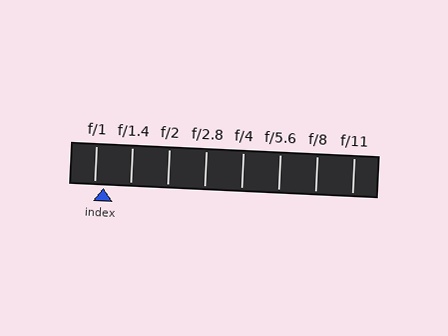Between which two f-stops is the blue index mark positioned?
The index mark is between f/1 and f/1.4.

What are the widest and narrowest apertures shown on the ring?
The widest aperture shown is f/1 and the narrowest is f/11.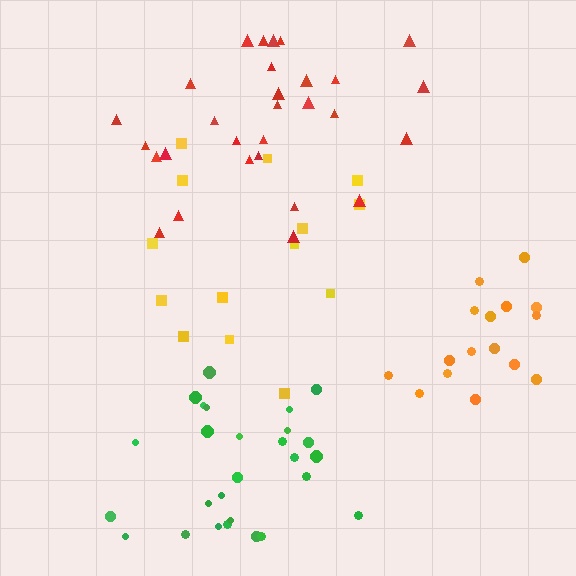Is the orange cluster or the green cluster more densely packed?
Orange.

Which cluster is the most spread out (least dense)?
Yellow.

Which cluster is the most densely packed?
Orange.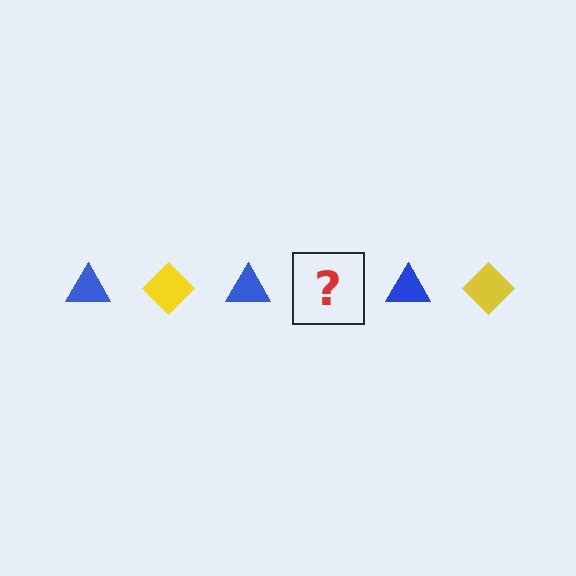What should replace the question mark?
The question mark should be replaced with a yellow diamond.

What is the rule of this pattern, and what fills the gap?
The rule is that the pattern alternates between blue triangle and yellow diamond. The gap should be filled with a yellow diamond.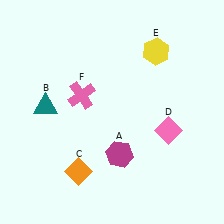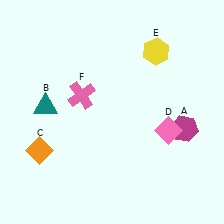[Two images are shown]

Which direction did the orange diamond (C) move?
The orange diamond (C) moved left.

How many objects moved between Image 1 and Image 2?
2 objects moved between the two images.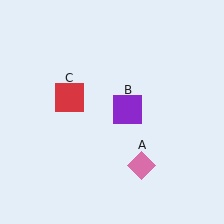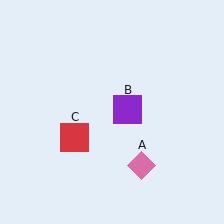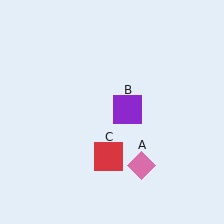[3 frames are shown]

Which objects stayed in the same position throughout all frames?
Pink diamond (object A) and purple square (object B) remained stationary.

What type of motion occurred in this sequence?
The red square (object C) rotated counterclockwise around the center of the scene.